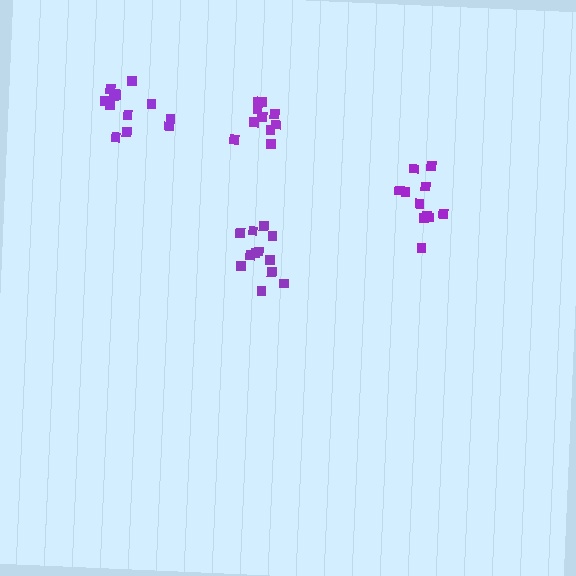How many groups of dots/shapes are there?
There are 4 groups.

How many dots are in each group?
Group 1: 11 dots, Group 2: 10 dots, Group 3: 12 dots, Group 4: 12 dots (45 total).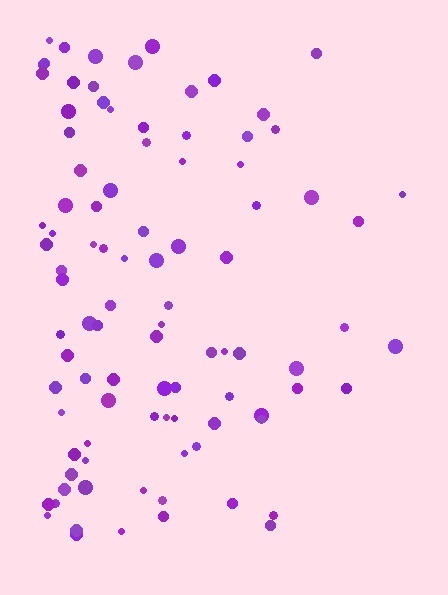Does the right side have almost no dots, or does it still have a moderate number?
Still a moderate number, just noticeably fewer than the left.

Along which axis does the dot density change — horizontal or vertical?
Horizontal.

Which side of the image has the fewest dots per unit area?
The right.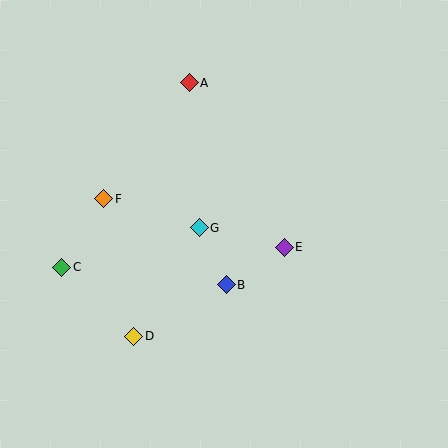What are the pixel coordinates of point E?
Point E is at (284, 247).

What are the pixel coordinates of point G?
Point G is at (199, 228).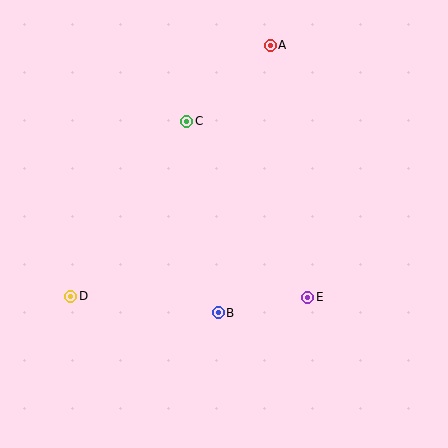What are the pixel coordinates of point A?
Point A is at (270, 45).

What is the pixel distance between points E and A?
The distance between E and A is 255 pixels.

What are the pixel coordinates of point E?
Point E is at (308, 297).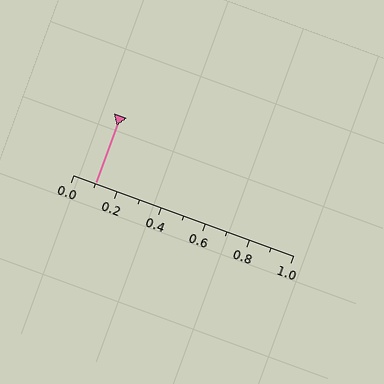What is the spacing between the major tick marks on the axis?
The major ticks are spaced 0.2 apart.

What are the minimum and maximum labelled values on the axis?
The axis runs from 0.0 to 1.0.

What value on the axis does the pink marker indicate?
The marker indicates approximately 0.1.